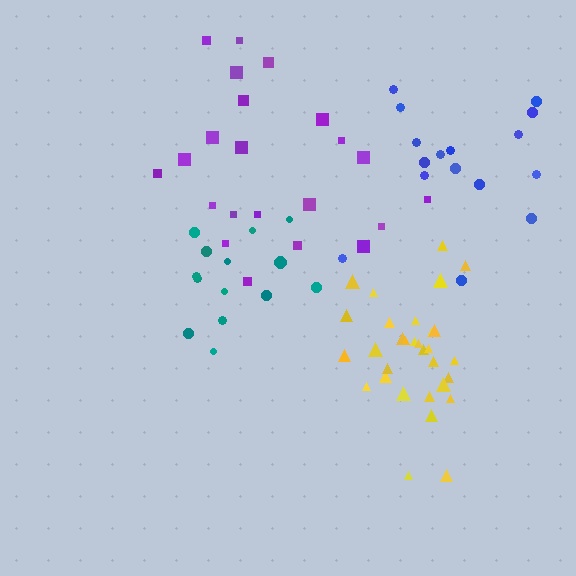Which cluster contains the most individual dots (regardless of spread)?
Yellow (31).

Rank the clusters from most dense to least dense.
yellow, teal, purple, blue.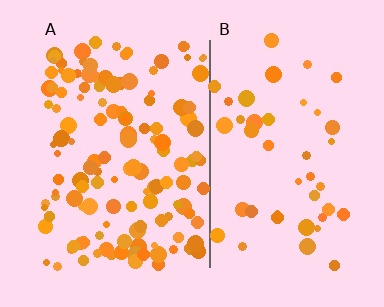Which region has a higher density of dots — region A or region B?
A (the left).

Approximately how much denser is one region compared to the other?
Approximately 3.0× — region A over region B.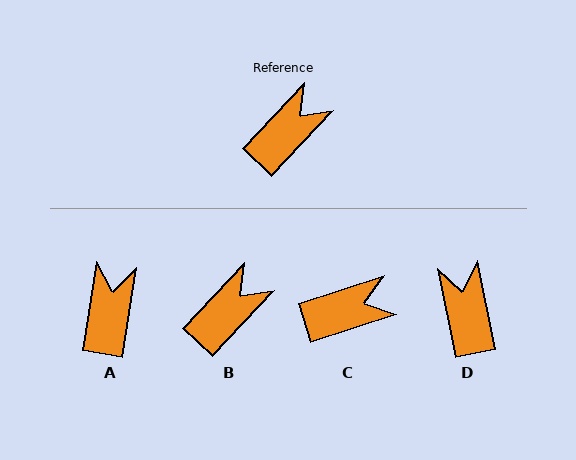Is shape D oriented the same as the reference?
No, it is off by about 55 degrees.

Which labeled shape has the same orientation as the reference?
B.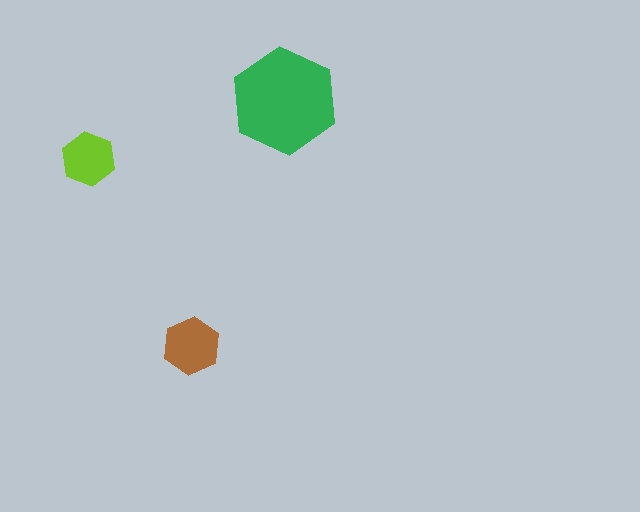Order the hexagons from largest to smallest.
the green one, the brown one, the lime one.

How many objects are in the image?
There are 3 objects in the image.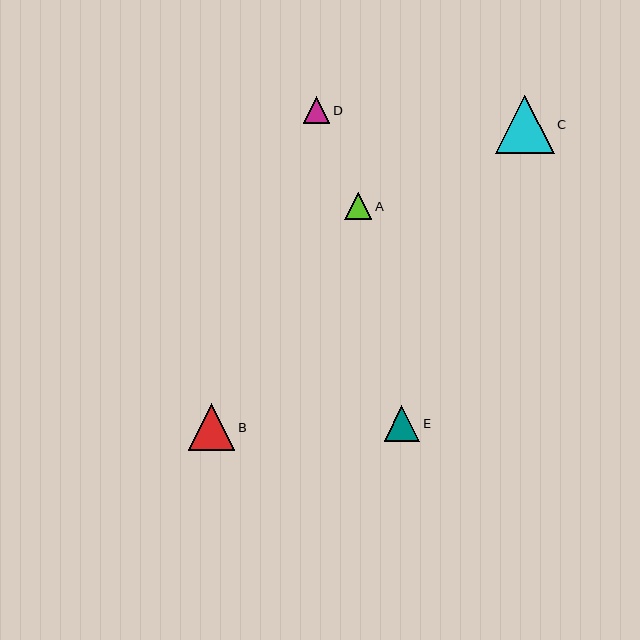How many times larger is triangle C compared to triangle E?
Triangle C is approximately 1.6 times the size of triangle E.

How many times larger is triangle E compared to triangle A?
Triangle E is approximately 1.3 times the size of triangle A.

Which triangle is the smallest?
Triangle D is the smallest with a size of approximately 27 pixels.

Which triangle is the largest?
Triangle C is the largest with a size of approximately 59 pixels.